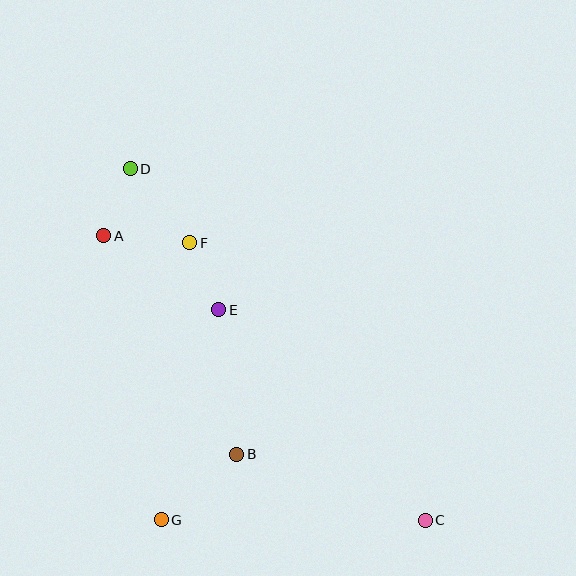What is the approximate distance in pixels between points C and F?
The distance between C and F is approximately 364 pixels.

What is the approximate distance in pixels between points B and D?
The distance between B and D is approximately 305 pixels.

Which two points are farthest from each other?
Points C and D are farthest from each other.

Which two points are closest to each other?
Points A and D are closest to each other.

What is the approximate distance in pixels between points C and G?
The distance between C and G is approximately 264 pixels.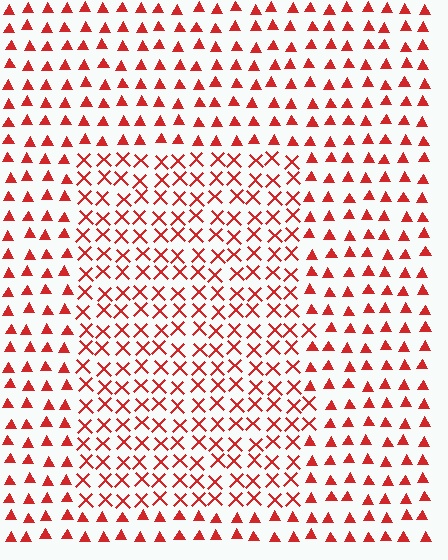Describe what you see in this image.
The image is filled with small red elements arranged in a uniform grid. A rectangle-shaped region contains X marks, while the surrounding area contains triangles. The boundary is defined purely by the change in element shape.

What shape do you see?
I see a rectangle.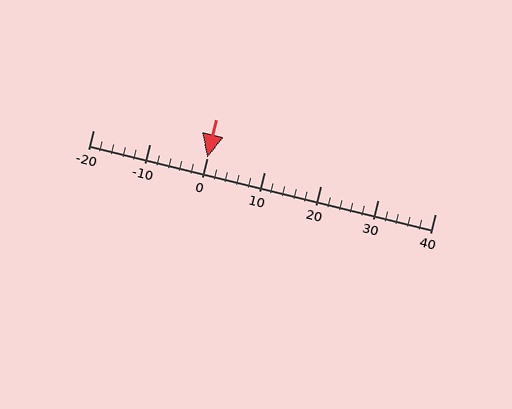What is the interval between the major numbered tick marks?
The major tick marks are spaced 10 units apart.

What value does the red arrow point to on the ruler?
The red arrow points to approximately 0.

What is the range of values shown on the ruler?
The ruler shows values from -20 to 40.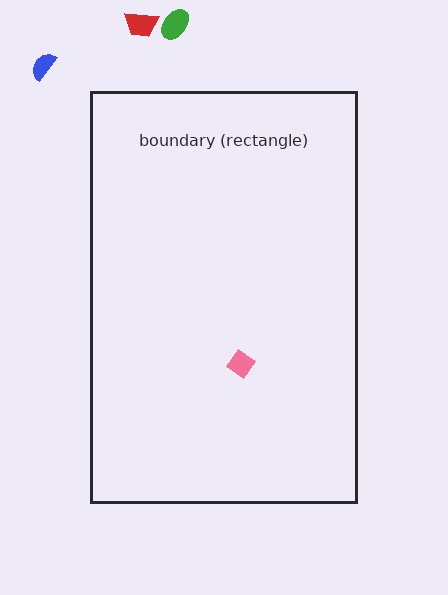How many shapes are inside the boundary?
1 inside, 3 outside.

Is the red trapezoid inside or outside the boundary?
Outside.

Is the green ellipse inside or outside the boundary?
Outside.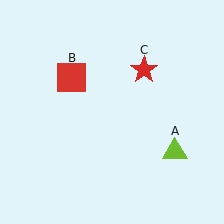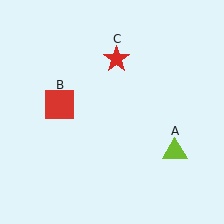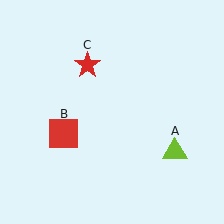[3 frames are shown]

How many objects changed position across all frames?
2 objects changed position: red square (object B), red star (object C).